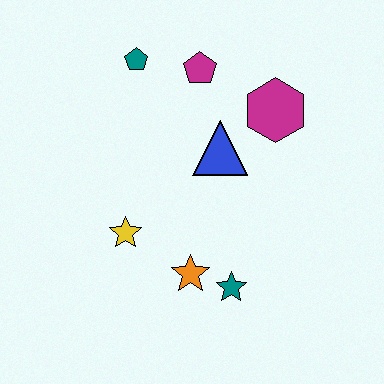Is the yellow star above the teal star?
Yes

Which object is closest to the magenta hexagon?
The blue triangle is closest to the magenta hexagon.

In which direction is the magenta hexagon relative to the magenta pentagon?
The magenta hexagon is to the right of the magenta pentagon.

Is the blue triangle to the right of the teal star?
No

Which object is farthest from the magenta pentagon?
The teal star is farthest from the magenta pentagon.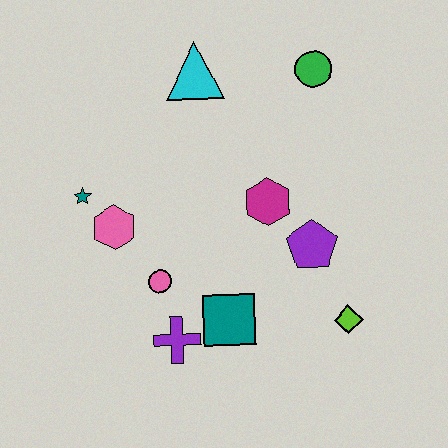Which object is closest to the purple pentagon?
The magenta hexagon is closest to the purple pentagon.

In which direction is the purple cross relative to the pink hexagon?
The purple cross is below the pink hexagon.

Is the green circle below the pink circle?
No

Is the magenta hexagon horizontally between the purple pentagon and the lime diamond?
No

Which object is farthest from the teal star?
The lime diamond is farthest from the teal star.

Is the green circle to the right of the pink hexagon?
Yes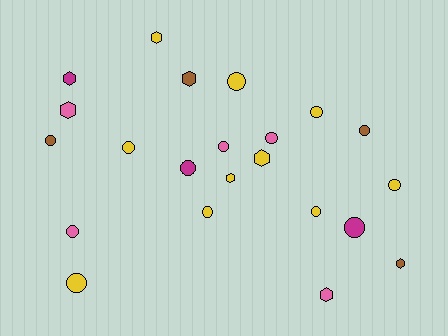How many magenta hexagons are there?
There is 1 magenta hexagon.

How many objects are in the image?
There are 22 objects.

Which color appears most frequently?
Yellow, with 10 objects.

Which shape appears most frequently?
Circle, with 14 objects.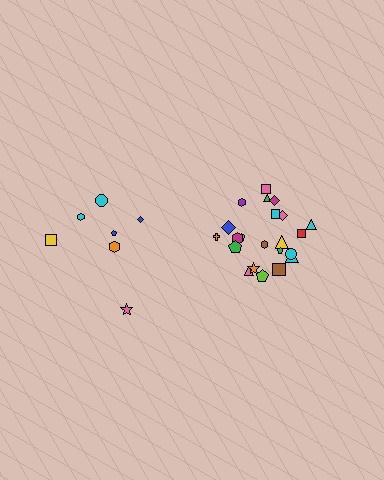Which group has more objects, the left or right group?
The right group.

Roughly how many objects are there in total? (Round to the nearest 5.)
Roughly 30 objects in total.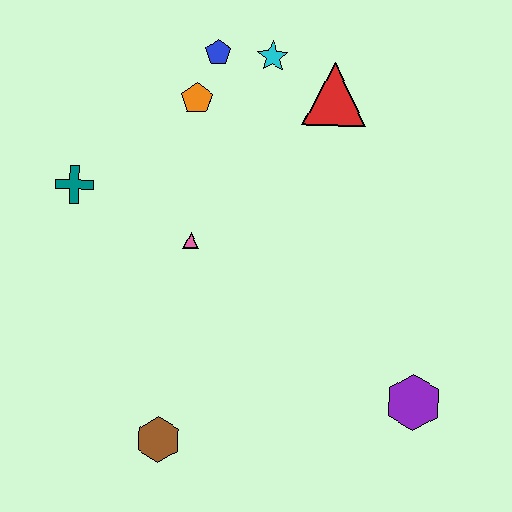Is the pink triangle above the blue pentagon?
No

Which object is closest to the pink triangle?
The teal cross is closest to the pink triangle.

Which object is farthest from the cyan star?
The brown hexagon is farthest from the cyan star.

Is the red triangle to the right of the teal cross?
Yes